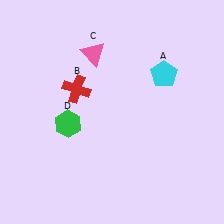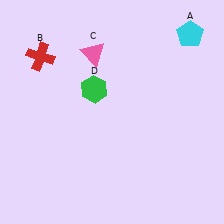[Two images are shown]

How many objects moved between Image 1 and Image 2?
3 objects moved between the two images.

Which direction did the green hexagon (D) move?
The green hexagon (D) moved up.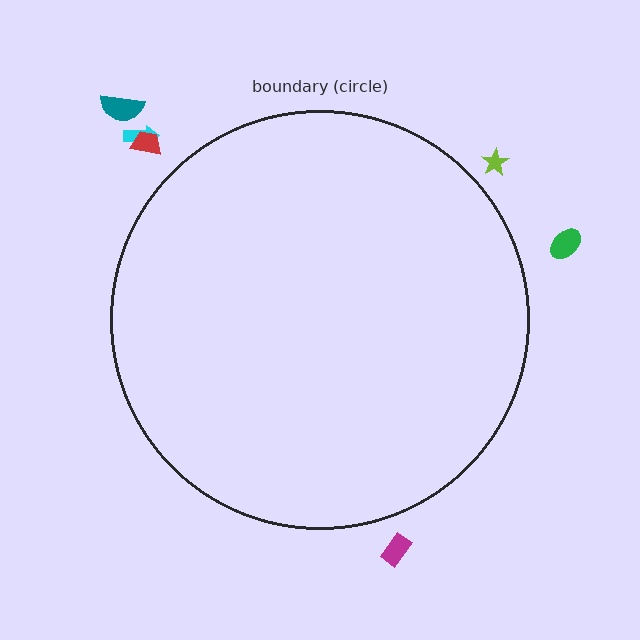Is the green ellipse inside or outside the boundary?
Outside.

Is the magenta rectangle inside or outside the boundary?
Outside.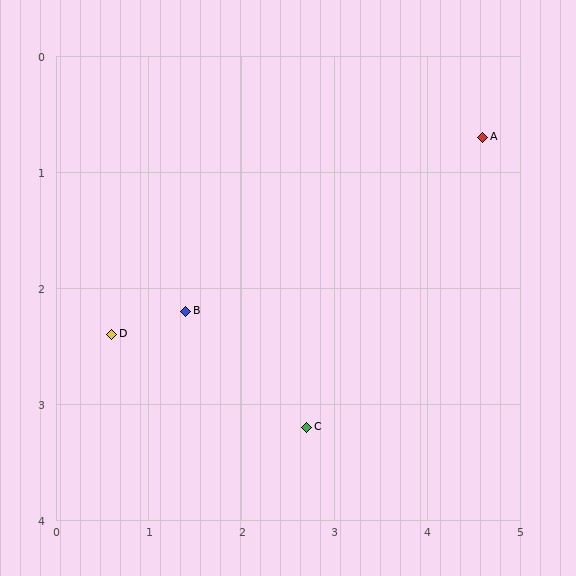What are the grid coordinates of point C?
Point C is at approximately (2.7, 3.2).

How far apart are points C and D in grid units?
Points C and D are about 2.2 grid units apart.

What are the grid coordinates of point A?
Point A is at approximately (4.6, 0.7).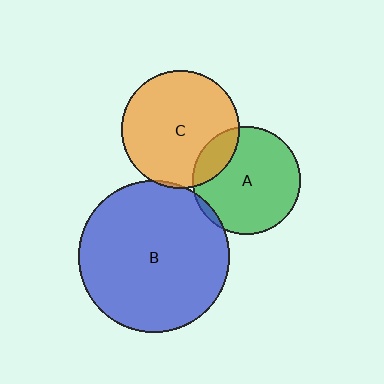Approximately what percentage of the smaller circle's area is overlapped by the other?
Approximately 15%.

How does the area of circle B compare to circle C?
Approximately 1.7 times.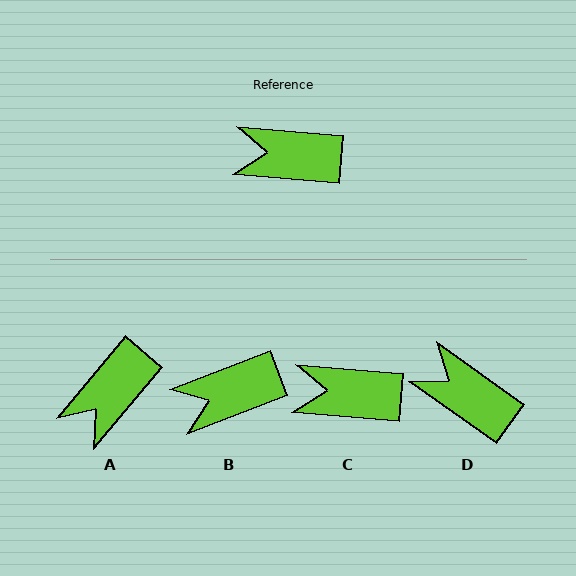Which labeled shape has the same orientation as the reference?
C.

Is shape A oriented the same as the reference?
No, it is off by about 55 degrees.